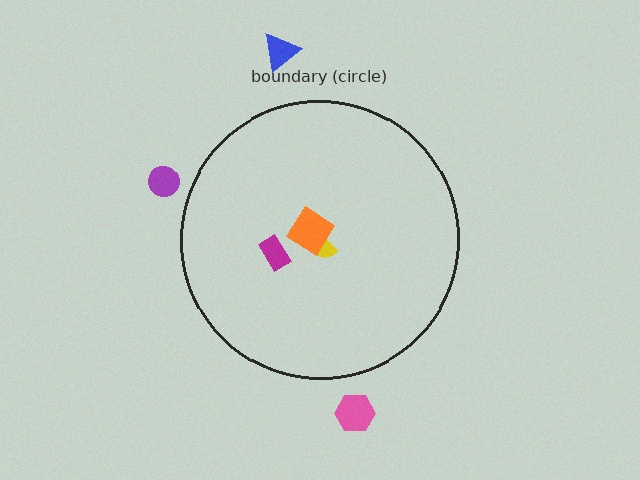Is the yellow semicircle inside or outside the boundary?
Inside.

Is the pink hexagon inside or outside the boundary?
Outside.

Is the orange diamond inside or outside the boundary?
Inside.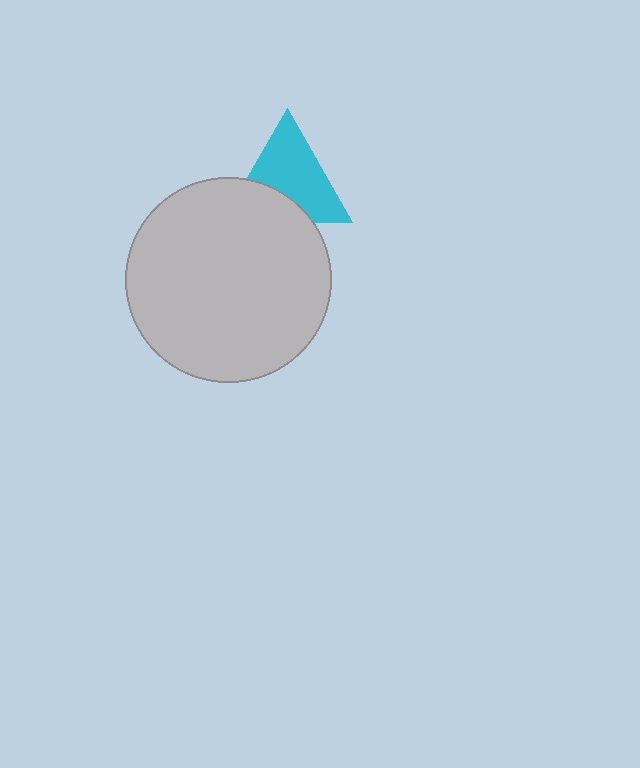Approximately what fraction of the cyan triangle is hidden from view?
Roughly 34% of the cyan triangle is hidden behind the light gray circle.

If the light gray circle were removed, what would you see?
You would see the complete cyan triangle.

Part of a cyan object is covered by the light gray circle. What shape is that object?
It is a triangle.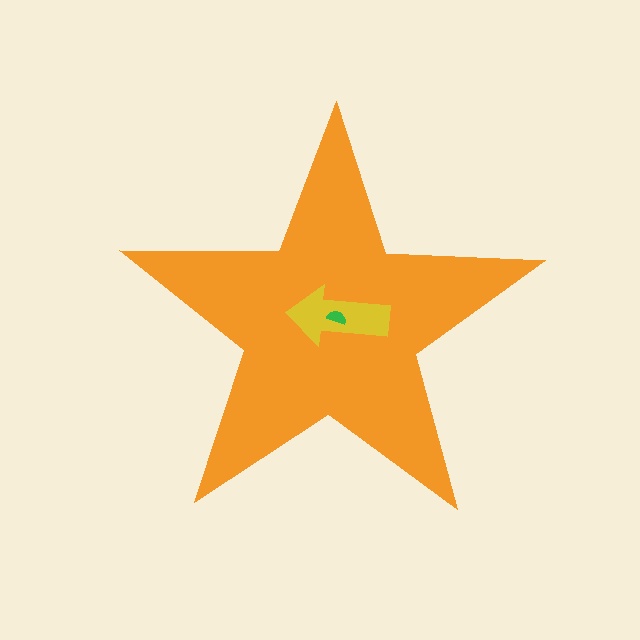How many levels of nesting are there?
3.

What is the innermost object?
The green semicircle.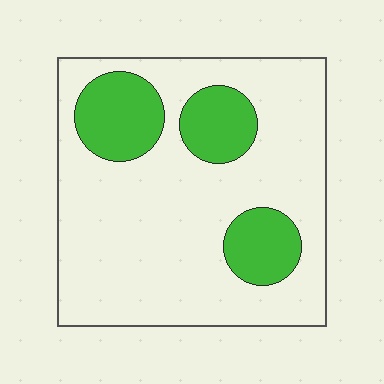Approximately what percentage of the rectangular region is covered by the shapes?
Approximately 20%.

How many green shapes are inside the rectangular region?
3.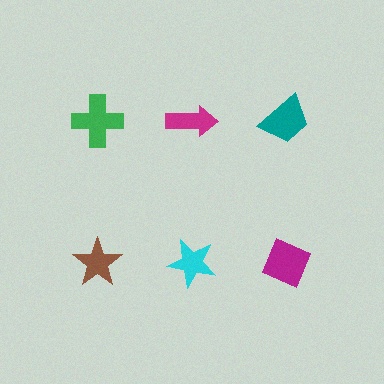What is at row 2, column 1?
A brown star.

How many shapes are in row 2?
3 shapes.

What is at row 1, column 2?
A magenta arrow.